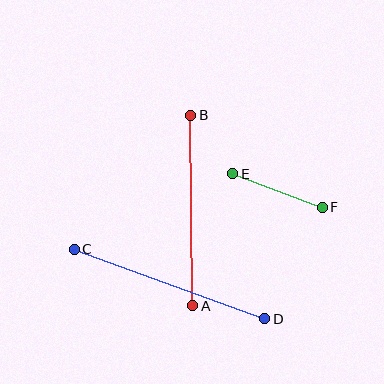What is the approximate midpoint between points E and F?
The midpoint is at approximately (277, 190) pixels.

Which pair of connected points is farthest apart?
Points C and D are farthest apart.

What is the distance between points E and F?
The distance is approximately 96 pixels.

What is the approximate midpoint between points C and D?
The midpoint is at approximately (170, 284) pixels.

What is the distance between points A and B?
The distance is approximately 191 pixels.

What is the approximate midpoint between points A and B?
The midpoint is at approximately (192, 211) pixels.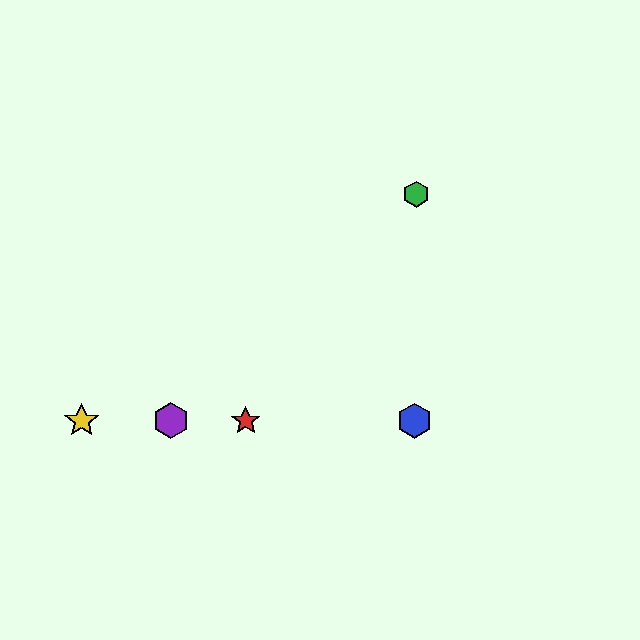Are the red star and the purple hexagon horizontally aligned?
Yes, both are at y≈421.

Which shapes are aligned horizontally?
The red star, the blue hexagon, the yellow star, the purple hexagon are aligned horizontally.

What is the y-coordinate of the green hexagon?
The green hexagon is at y≈194.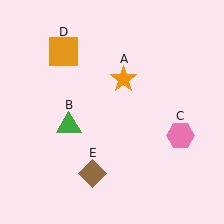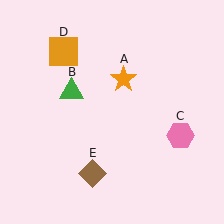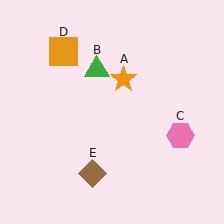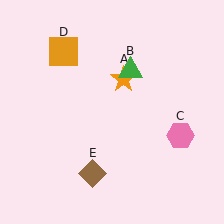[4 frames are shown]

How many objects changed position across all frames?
1 object changed position: green triangle (object B).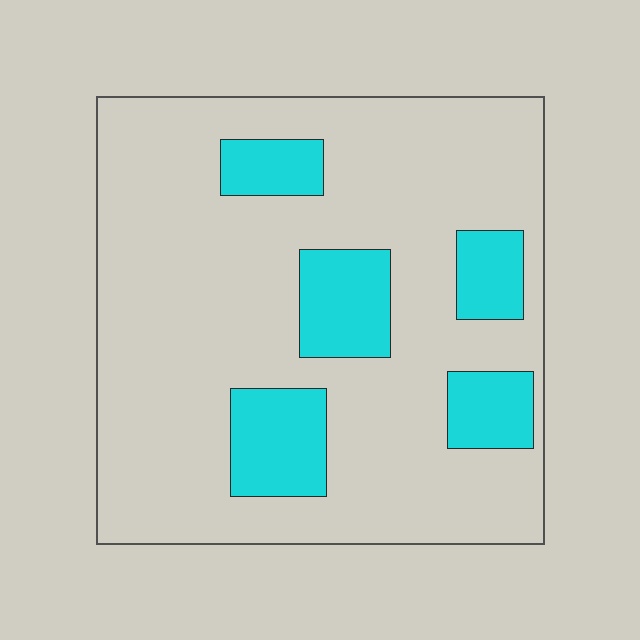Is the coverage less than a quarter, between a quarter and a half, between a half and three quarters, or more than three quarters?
Less than a quarter.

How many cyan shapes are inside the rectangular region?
5.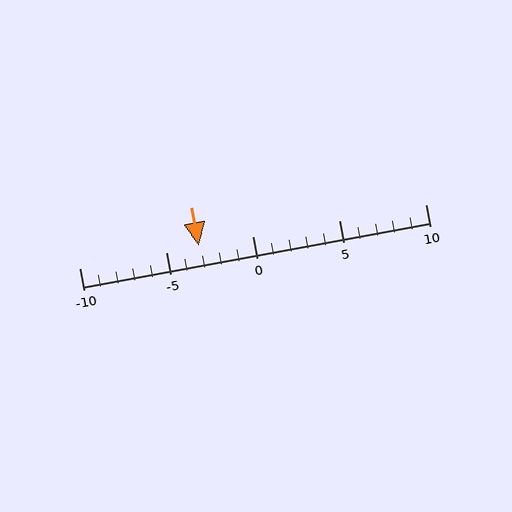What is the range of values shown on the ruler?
The ruler shows values from -10 to 10.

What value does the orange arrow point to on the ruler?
The orange arrow points to approximately -3.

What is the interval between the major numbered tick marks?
The major tick marks are spaced 5 units apart.